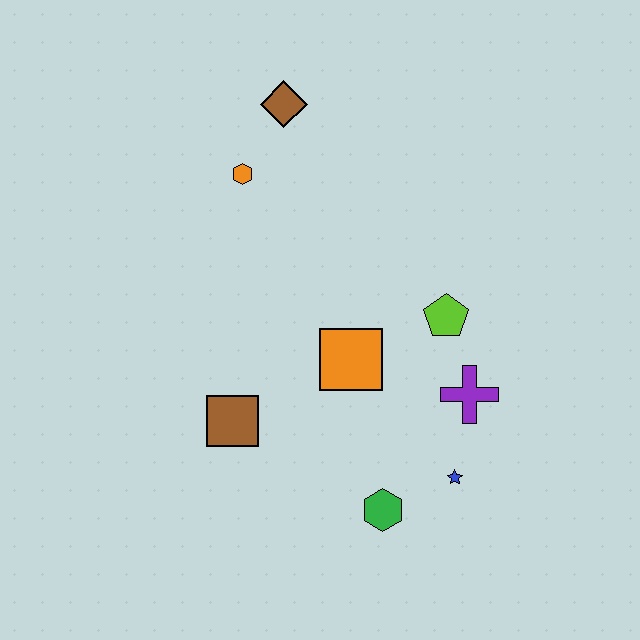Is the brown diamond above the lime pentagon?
Yes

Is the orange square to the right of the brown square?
Yes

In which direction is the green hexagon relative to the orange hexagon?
The green hexagon is below the orange hexagon.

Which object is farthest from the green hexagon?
The brown diamond is farthest from the green hexagon.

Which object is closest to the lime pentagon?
The purple cross is closest to the lime pentagon.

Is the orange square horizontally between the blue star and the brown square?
Yes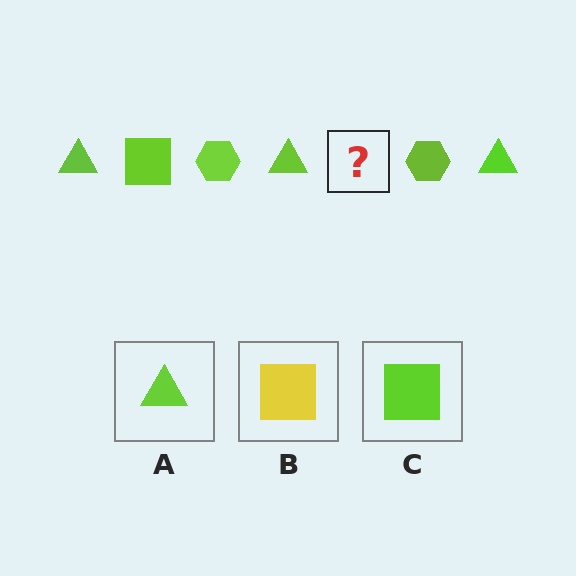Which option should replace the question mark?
Option C.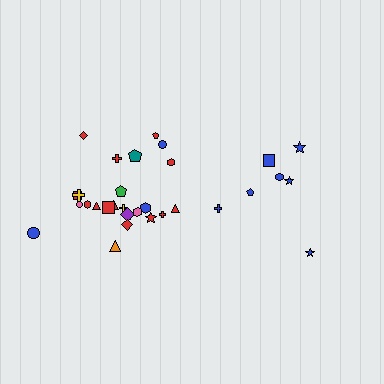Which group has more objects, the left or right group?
The left group.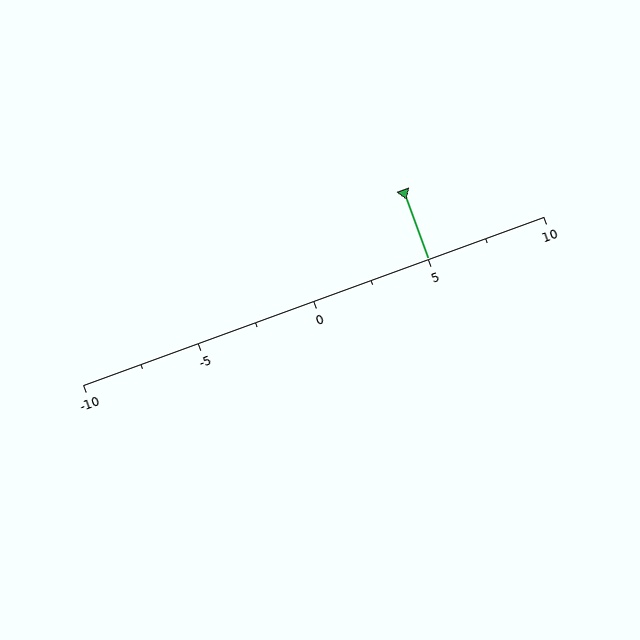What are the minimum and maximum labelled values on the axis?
The axis runs from -10 to 10.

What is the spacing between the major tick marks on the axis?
The major ticks are spaced 5 apart.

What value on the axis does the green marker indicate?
The marker indicates approximately 5.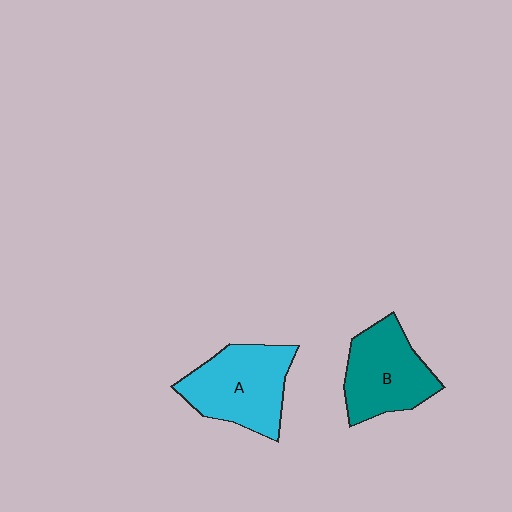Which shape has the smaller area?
Shape B (teal).